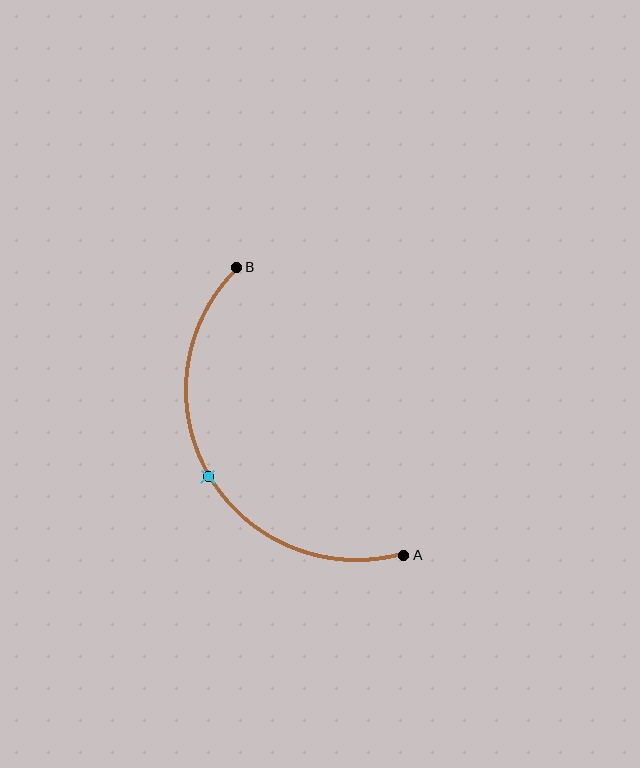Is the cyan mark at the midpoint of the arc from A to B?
Yes. The cyan mark lies on the arc at equal arc-length from both A and B — it is the arc midpoint.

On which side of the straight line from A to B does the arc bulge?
The arc bulges to the left of the straight line connecting A and B.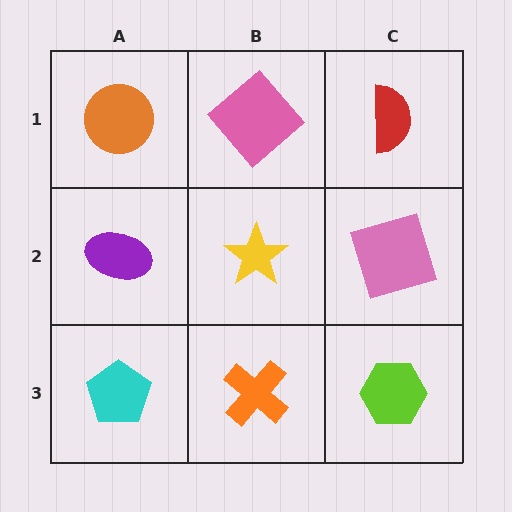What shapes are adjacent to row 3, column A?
A purple ellipse (row 2, column A), an orange cross (row 3, column B).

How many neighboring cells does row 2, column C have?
3.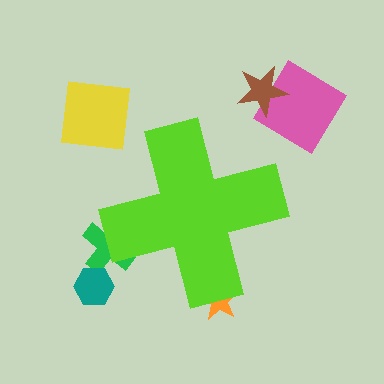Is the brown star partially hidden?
No, the brown star is fully visible.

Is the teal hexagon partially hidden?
No, the teal hexagon is fully visible.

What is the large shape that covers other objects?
A lime cross.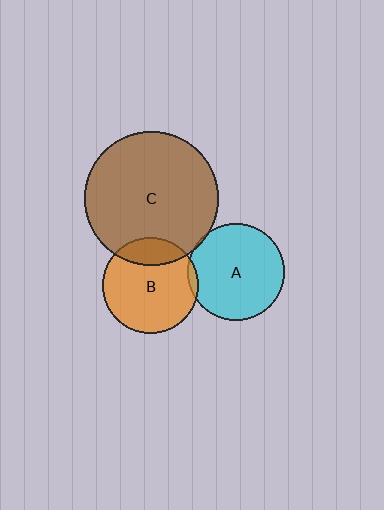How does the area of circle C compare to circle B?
Approximately 1.9 times.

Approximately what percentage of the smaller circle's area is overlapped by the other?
Approximately 20%.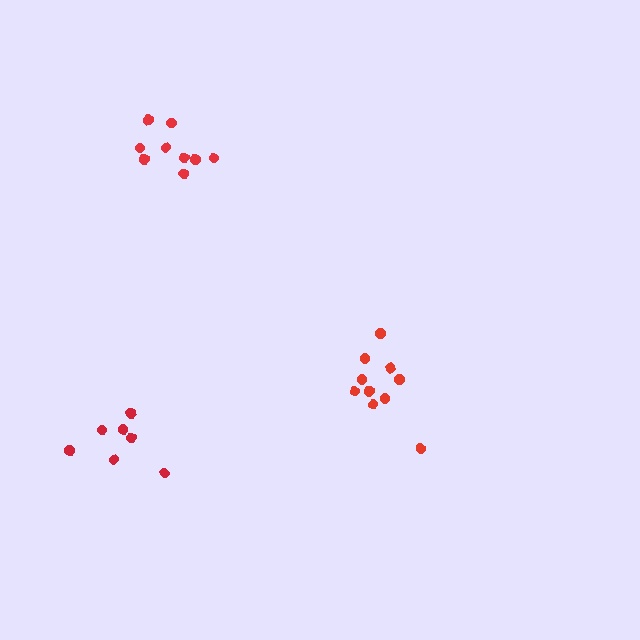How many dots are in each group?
Group 1: 9 dots, Group 2: 10 dots, Group 3: 7 dots (26 total).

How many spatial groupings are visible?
There are 3 spatial groupings.